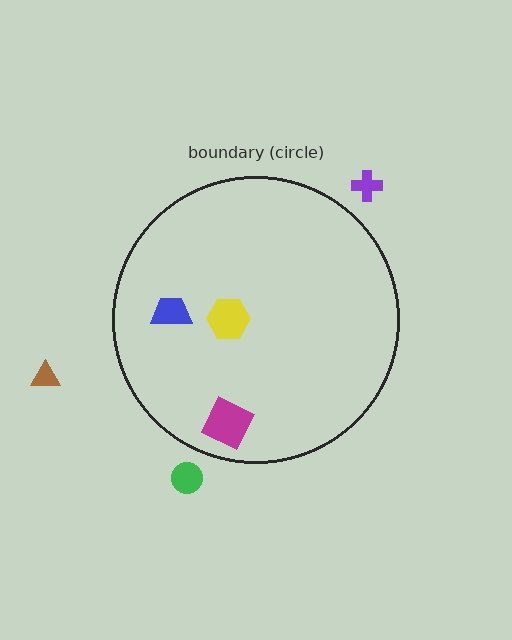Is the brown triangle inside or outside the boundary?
Outside.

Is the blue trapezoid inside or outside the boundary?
Inside.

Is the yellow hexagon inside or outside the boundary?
Inside.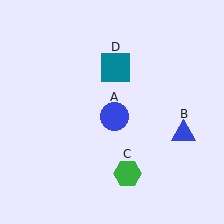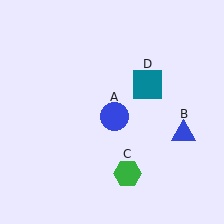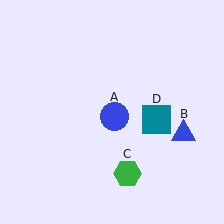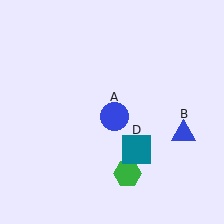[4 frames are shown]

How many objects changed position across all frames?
1 object changed position: teal square (object D).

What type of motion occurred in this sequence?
The teal square (object D) rotated clockwise around the center of the scene.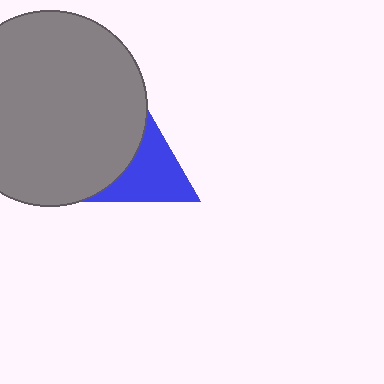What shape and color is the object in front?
The object in front is a gray circle.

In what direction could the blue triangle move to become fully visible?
The blue triangle could move right. That would shift it out from behind the gray circle entirely.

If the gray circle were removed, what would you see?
You would see the complete blue triangle.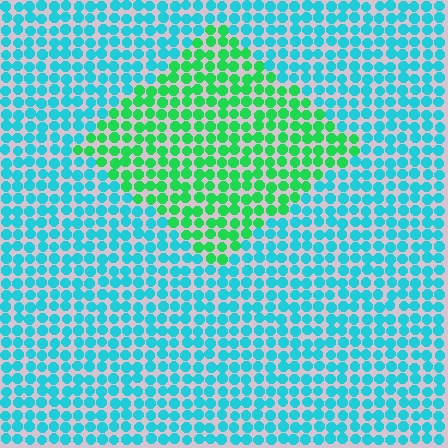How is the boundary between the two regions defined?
The boundary is defined purely by a slight shift in hue (about 48 degrees). Spacing, size, and orientation are identical on both sides.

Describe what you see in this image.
The image is filled with small cyan elements in a uniform arrangement. A diamond-shaped region is visible where the elements are tinted to a slightly different hue, forming a subtle color boundary.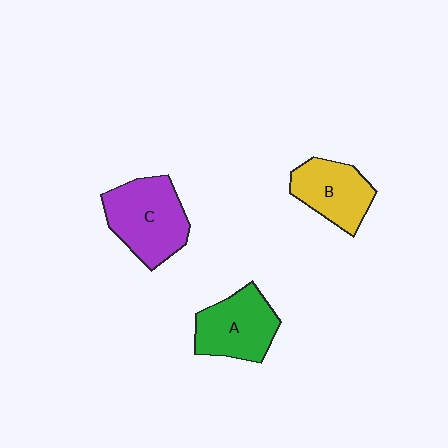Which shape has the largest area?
Shape C (purple).